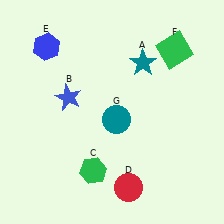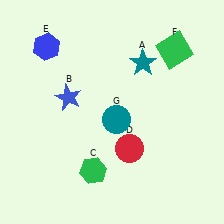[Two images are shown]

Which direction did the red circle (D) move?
The red circle (D) moved up.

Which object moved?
The red circle (D) moved up.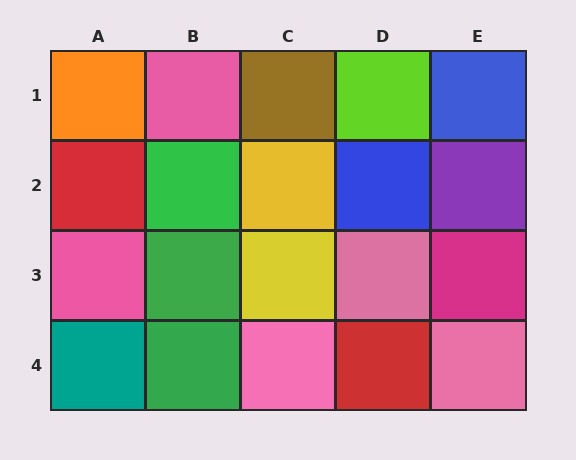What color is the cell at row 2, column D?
Blue.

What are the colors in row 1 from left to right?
Orange, pink, brown, lime, blue.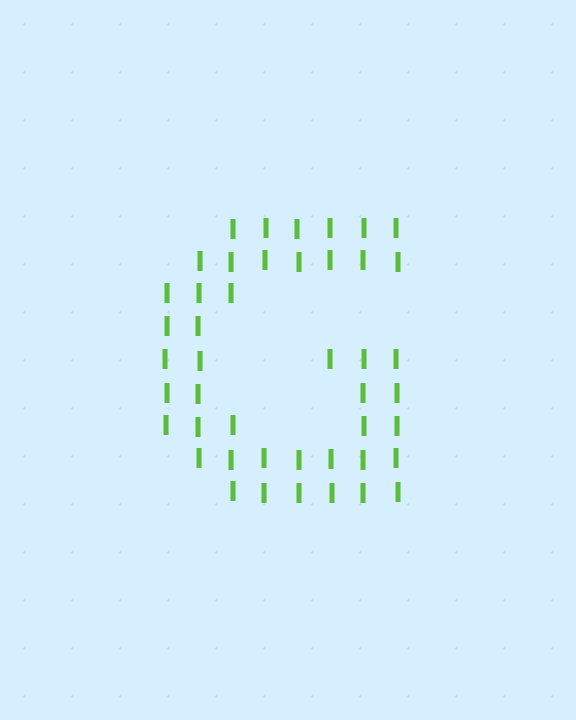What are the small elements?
The small elements are letter I's.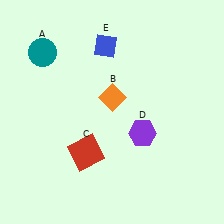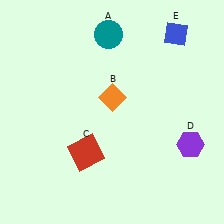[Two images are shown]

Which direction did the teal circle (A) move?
The teal circle (A) moved right.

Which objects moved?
The objects that moved are: the teal circle (A), the purple hexagon (D), the blue diamond (E).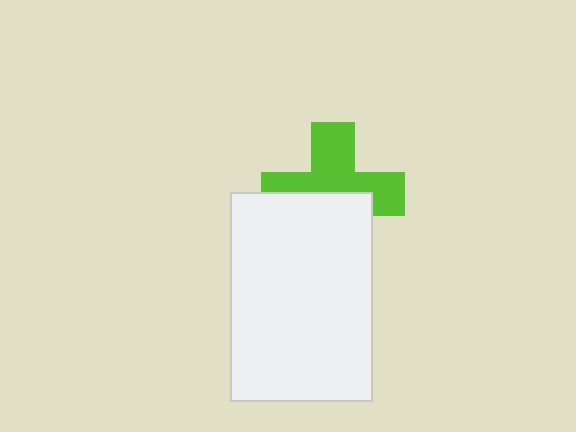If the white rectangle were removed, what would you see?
You would see the complete lime cross.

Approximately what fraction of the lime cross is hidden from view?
Roughly 46% of the lime cross is hidden behind the white rectangle.